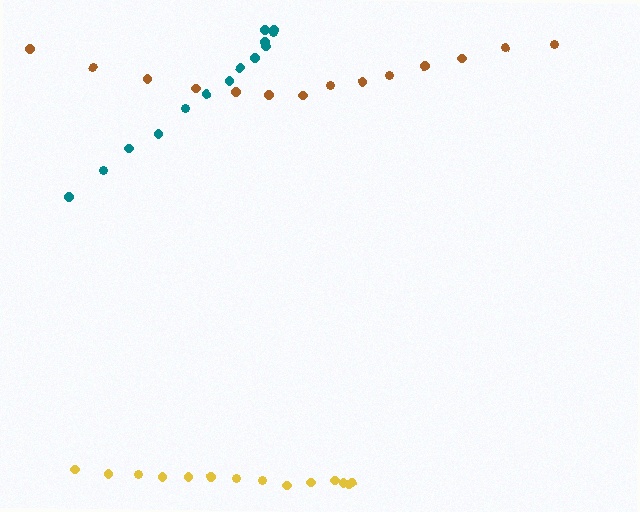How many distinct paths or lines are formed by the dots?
There are 3 distinct paths.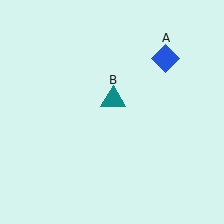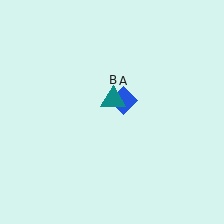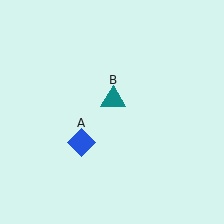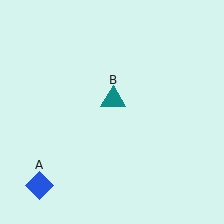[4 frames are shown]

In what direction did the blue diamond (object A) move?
The blue diamond (object A) moved down and to the left.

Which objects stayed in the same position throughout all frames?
Teal triangle (object B) remained stationary.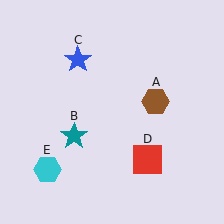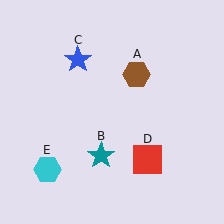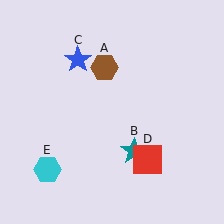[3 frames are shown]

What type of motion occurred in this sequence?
The brown hexagon (object A), teal star (object B) rotated counterclockwise around the center of the scene.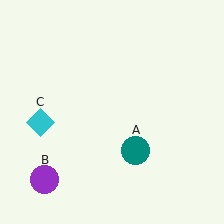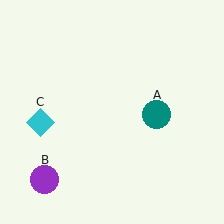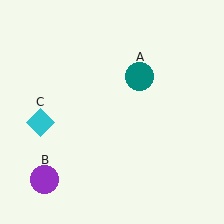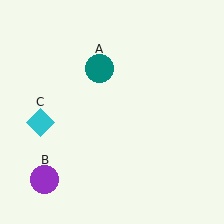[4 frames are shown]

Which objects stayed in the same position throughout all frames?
Purple circle (object B) and cyan diamond (object C) remained stationary.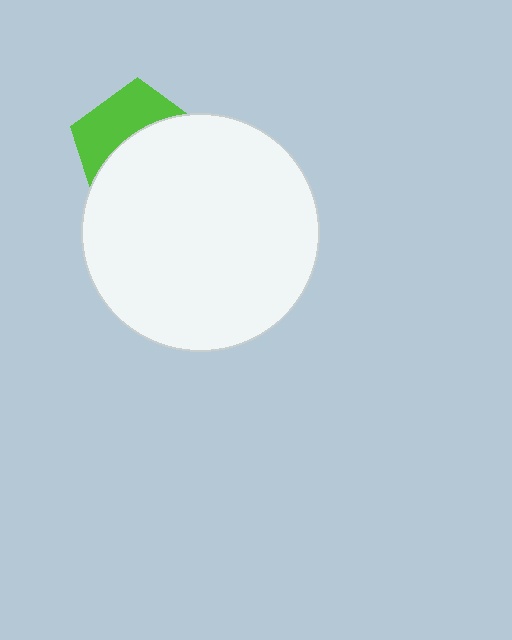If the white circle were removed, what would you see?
You would see the complete lime pentagon.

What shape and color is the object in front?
The object in front is a white circle.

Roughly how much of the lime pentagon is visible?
A small part of it is visible (roughly 40%).